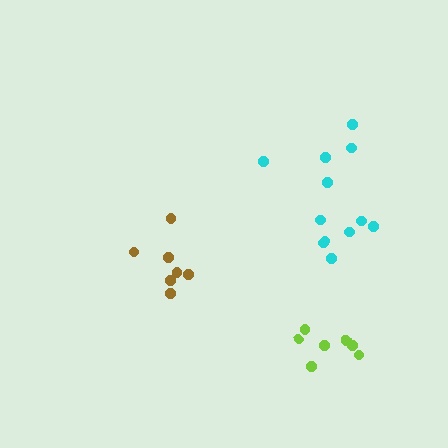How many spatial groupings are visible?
There are 3 spatial groupings.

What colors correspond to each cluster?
The clusters are colored: lime, brown, cyan.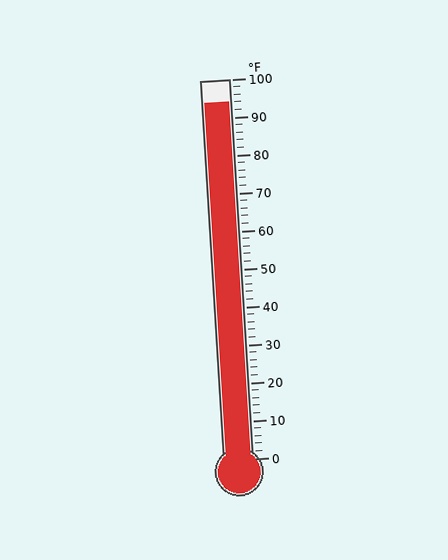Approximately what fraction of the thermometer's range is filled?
The thermometer is filled to approximately 95% of its range.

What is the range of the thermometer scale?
The thermometer scale ranges from 0°F to 100°F.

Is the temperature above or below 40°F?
The temperature is above 40°F.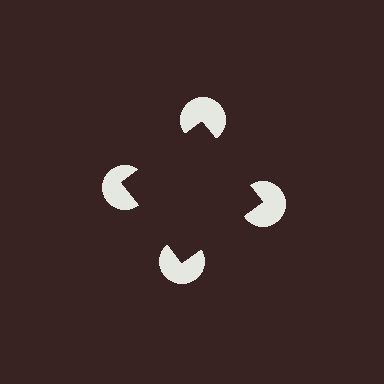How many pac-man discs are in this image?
There are 4 — one at each vertex of the illusory square.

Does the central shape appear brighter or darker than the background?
It typically appears slightly darker than the background, even though no actual brightness change is drawn.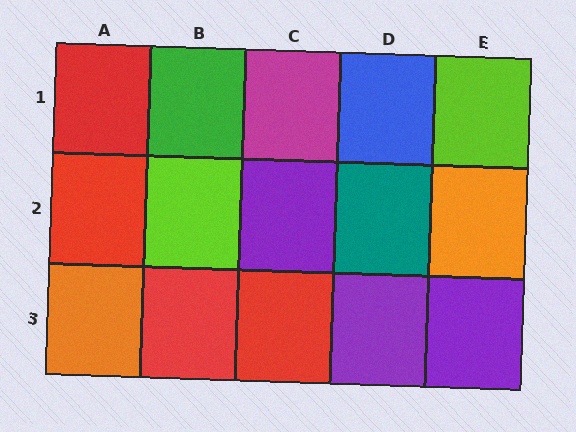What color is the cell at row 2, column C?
Purple.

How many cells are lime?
2 cells are lime.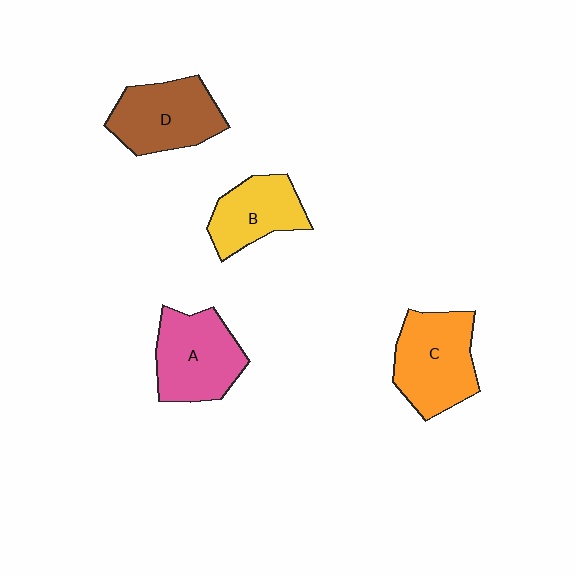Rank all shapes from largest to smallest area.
From largest to smallest: C (orange), A (pink), D (brown), B (yellow).